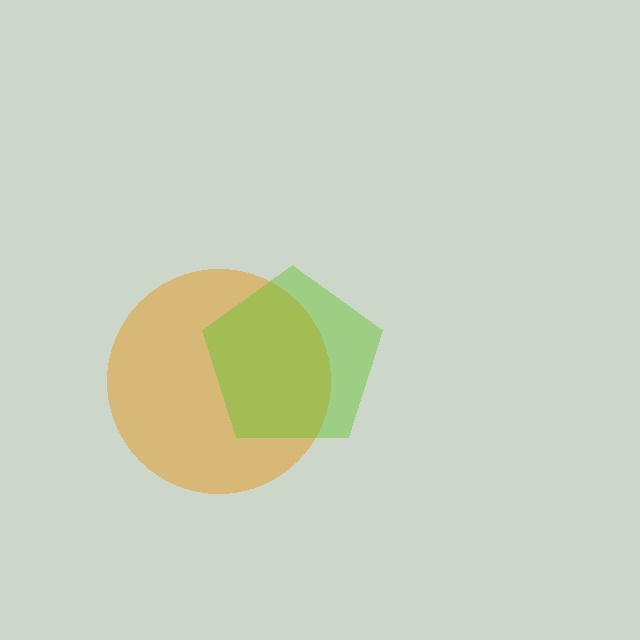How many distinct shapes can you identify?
There are 2 distinct shapes: an orange circle, a lime pentagon.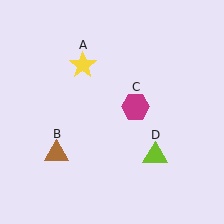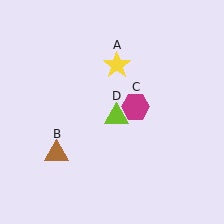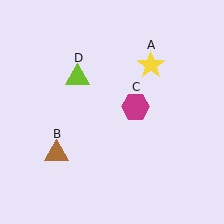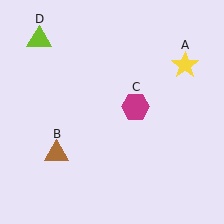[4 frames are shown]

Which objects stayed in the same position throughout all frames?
Brown triangle (object B) and magenta hexagon (object C) remained stationary.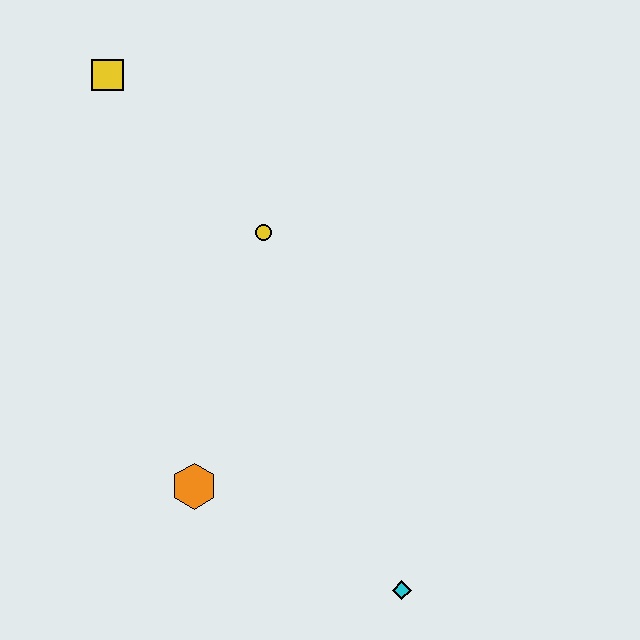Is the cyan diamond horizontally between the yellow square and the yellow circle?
No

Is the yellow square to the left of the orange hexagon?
Yes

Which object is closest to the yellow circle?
The yellow square is closest to the yellow circle.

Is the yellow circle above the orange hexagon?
Yes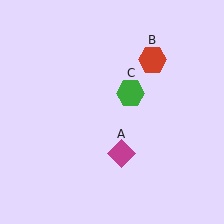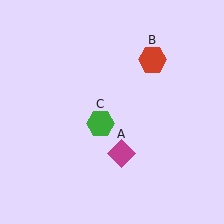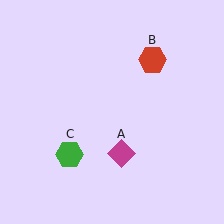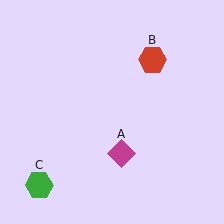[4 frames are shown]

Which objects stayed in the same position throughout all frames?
Magenta diamond (object A) and red hexagon (object B) remained stationary.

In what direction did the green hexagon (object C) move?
The green hexagon (object C) moved down and to the left.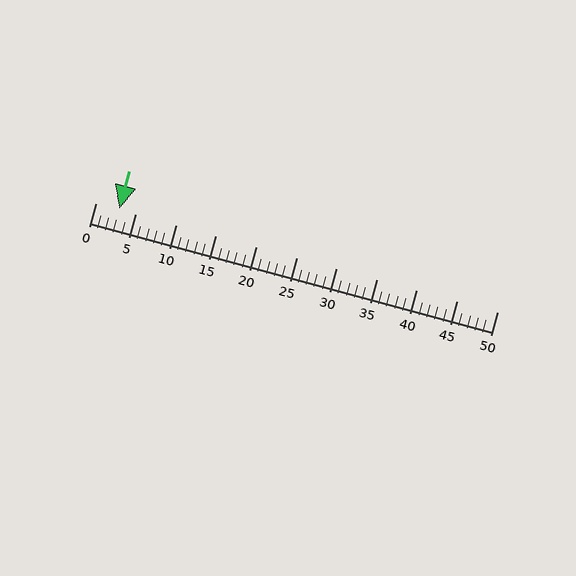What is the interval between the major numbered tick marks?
The major tick marks are spaced 5 units apart.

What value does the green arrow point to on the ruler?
The green arrow points to approximately 3.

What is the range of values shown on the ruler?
The ruler shows values from 0 to 50.